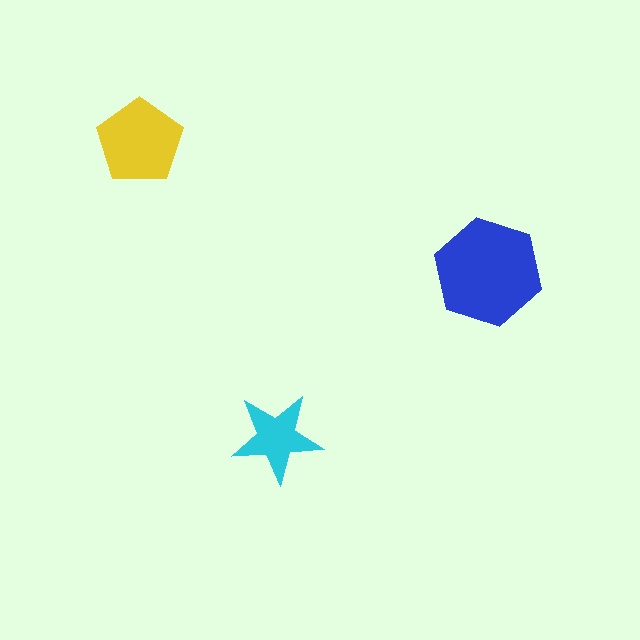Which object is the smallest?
The cyan star.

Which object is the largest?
The blue hexagon.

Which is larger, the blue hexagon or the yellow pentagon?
The blue hexagon.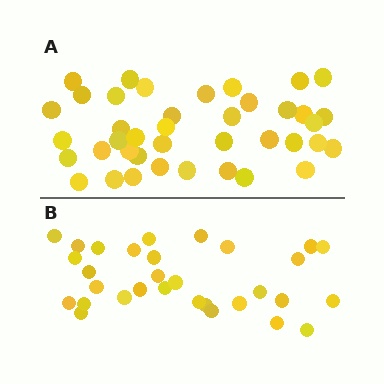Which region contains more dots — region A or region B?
Region A (the top region) has more dots.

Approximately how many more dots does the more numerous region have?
Region A has roughly 8 or so more dots than region B.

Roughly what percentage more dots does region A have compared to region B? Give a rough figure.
About 30% more.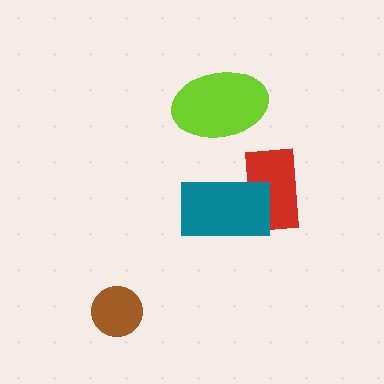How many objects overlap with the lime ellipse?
0 objects overlap with the lime ellipse.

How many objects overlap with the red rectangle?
1 object overlaps with the red rectangle.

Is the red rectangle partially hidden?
Yes, it is partially covered by another shape.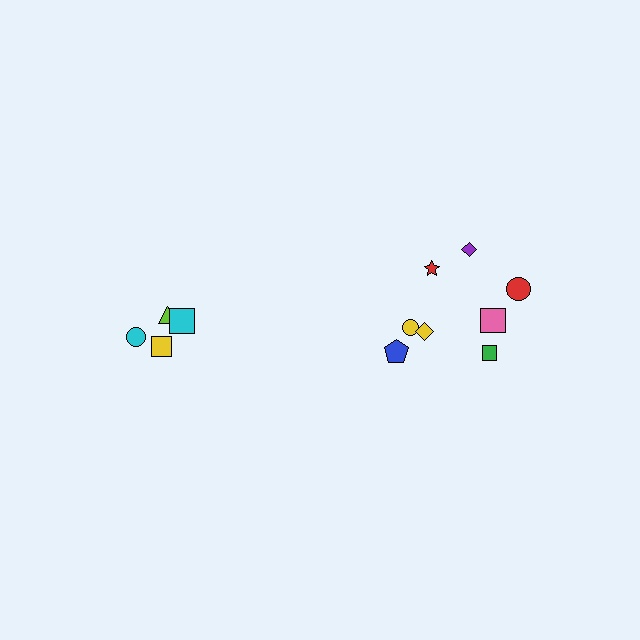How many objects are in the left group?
There are 4 objects.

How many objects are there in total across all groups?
There are 12 objects.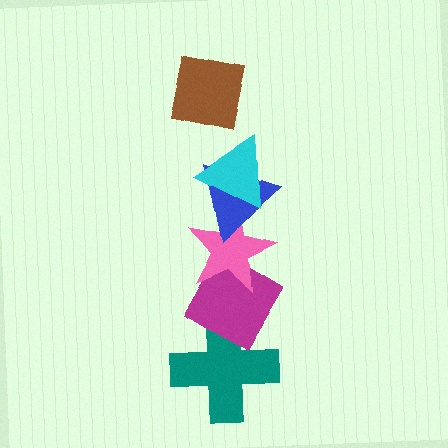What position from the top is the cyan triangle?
The cyan triangle is 2nd from the top.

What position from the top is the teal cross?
The teal cross is 6th from the top.